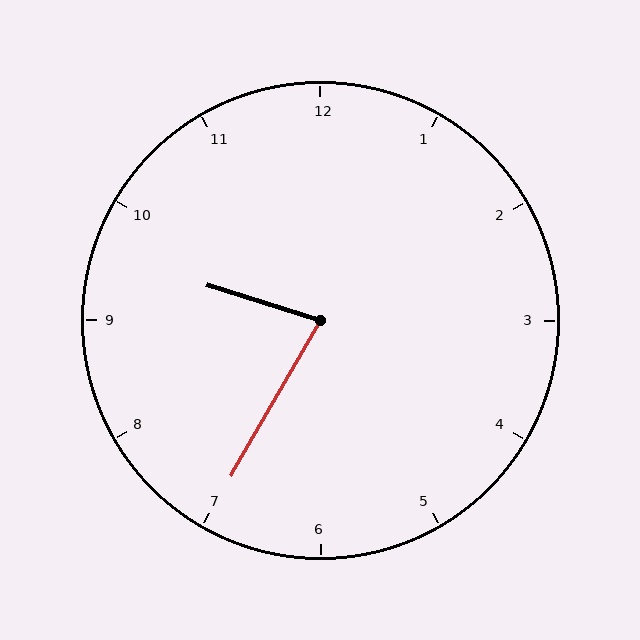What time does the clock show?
9:35.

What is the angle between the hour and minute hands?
Approximately 78 degrees.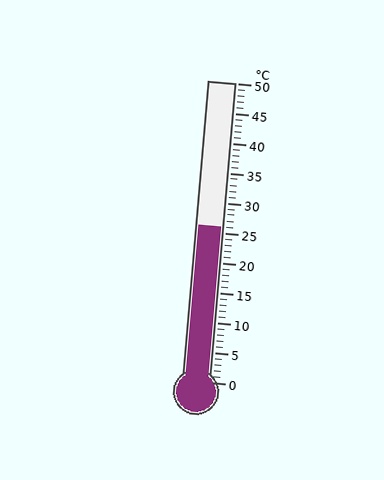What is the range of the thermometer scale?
The thermometer scale ranges from 0°C to 50°C.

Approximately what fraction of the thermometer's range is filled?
The thermometer is filled to approximately 50% of its range.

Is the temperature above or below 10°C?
The temperature is above 10°C.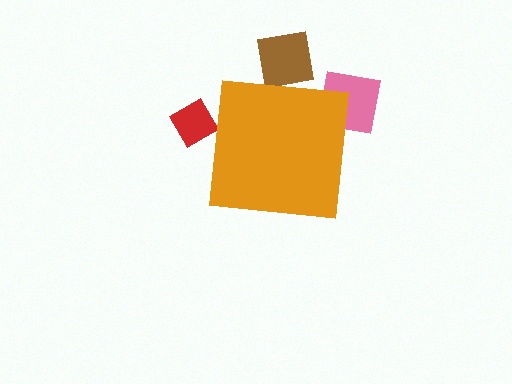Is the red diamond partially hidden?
Yes, the red diamond is partially hidden behind the orange square.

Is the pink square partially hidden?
Yes, the pink square is partially hidden behind the orange square.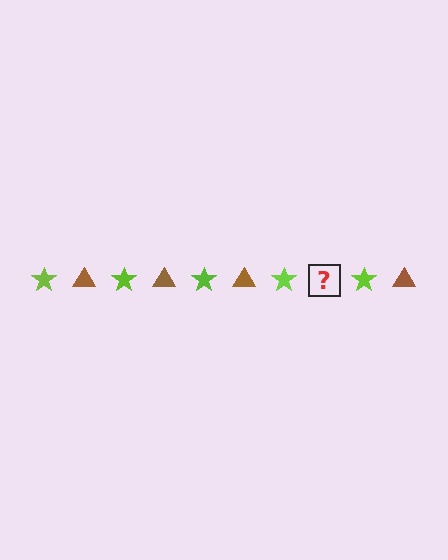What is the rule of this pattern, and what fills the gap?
The rule is that the pattern alternates between lime star and brown triangle. The gap should be filled with a brown triangle.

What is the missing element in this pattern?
The missing element is a brown triangle.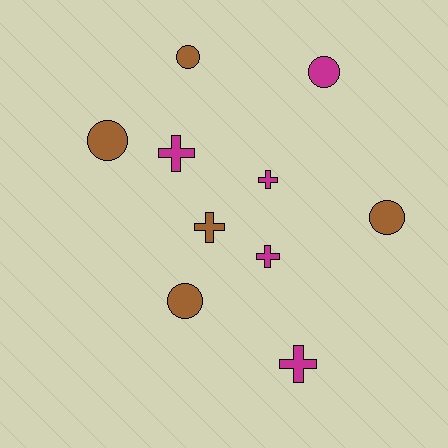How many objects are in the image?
There are 10 objects.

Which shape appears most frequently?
Circle, with 5 objects.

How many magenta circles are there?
There is 1 magenta circle.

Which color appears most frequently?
Magenta, with 5 objects.